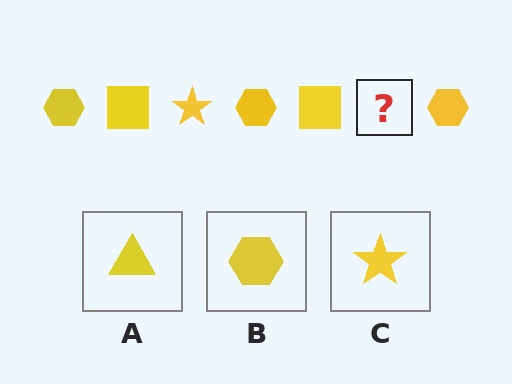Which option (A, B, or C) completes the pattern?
C.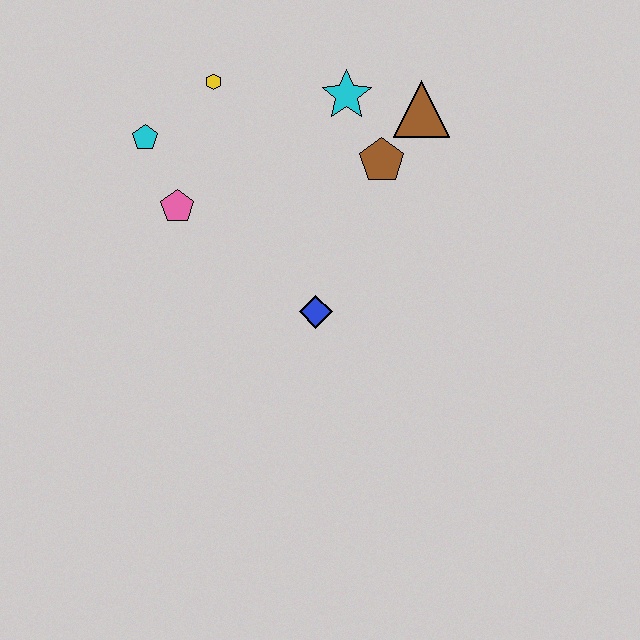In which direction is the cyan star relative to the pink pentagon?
The cyan star is to the right of the pink pentagon.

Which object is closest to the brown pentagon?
The brown triangle is closest to the brown pentagon.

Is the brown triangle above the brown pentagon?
Yes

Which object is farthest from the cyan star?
The blue diamond is farthest from the cyan star.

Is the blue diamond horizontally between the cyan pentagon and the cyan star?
Yes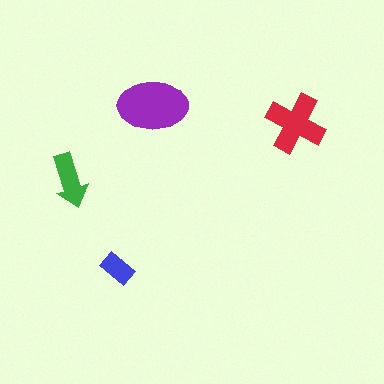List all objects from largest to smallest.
The purple ellipse, the red cross, the green arrow, the blue rectangle.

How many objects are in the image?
There are 4 objects in the image.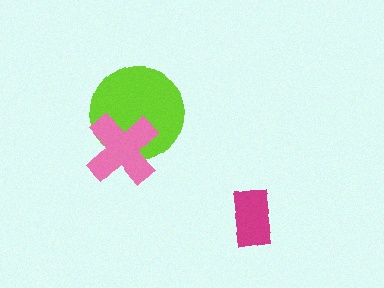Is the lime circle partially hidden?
Yes, it is partially covered by another shape.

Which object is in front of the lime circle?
The pink cross is in front of the lime circle.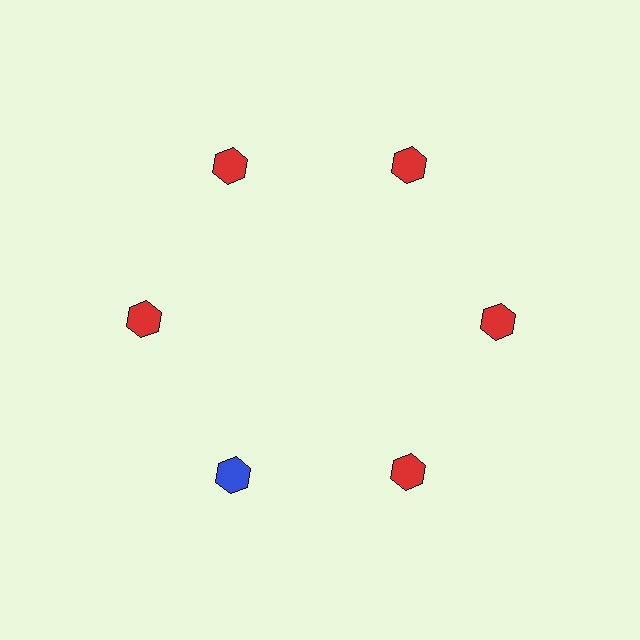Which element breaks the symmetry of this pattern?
The blue hexagon at roughly the 7 o'clock position breaks the symmetry. All other shapes are red hexagons.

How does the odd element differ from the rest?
It has a different color: blue instead of red.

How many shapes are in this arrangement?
There are 6 shapes arranged in a ring pattern.